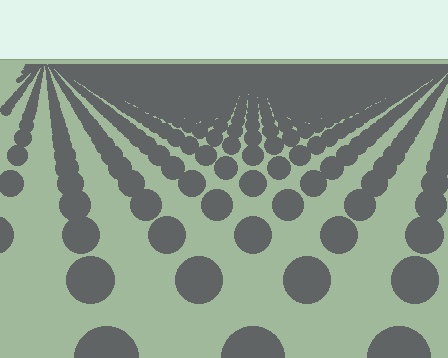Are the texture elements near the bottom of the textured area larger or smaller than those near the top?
Larger. Near the bottom, elements are closer to the viewer and appear at a bigger on-screen size.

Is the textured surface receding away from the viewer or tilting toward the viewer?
The surface is receding away from the viewer. Texture elements get smaller and denser toward the top.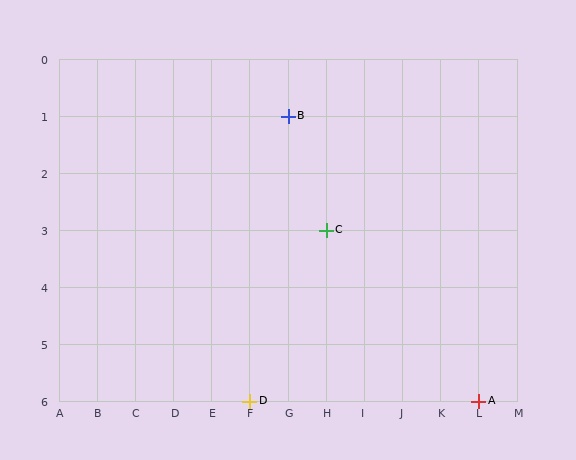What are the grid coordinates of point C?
Point C is at grid coordinates (H, 3).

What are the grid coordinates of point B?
Point B is at grid coordinates (G, 1).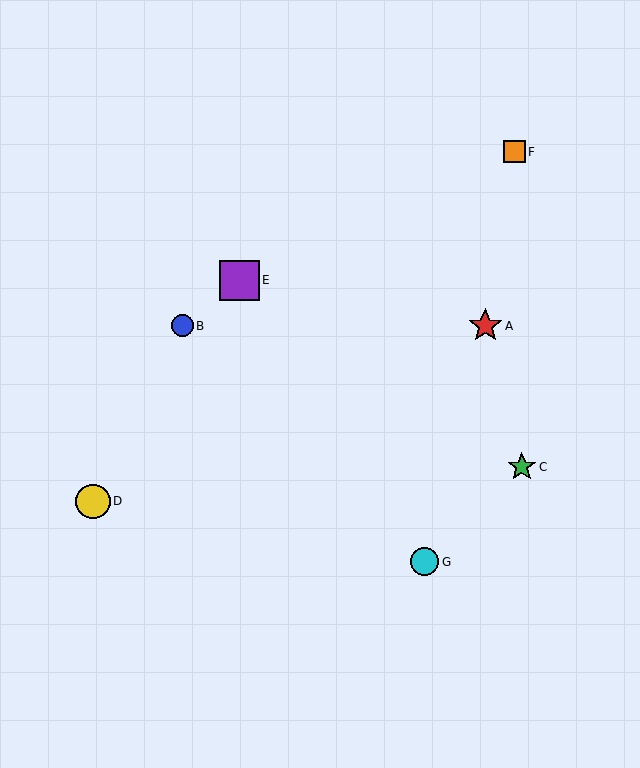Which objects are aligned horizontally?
Objects A, B are aligned horizontally.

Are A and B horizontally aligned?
Yes, both are at y≈326.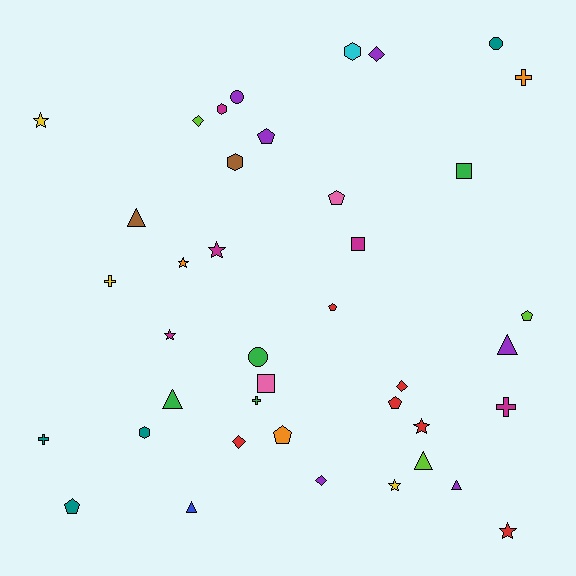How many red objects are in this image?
There are 6 red objects.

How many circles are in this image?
There are 3 circles.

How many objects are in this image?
There are 40 objects.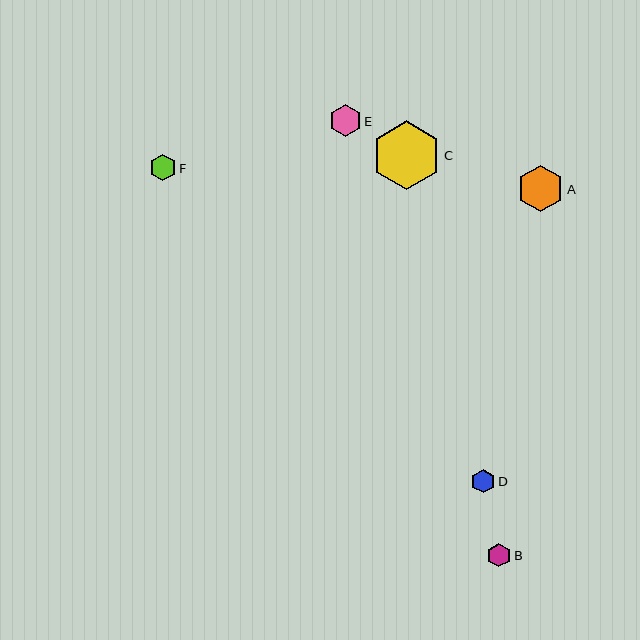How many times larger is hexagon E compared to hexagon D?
Hexagon E is approximately 1.4 times the size of hexagon D.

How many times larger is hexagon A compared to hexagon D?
Hexagon A is approximately 2.0 times the size of hexagon D.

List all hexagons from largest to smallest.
From largest to smallest: C, A, E, F, B, D.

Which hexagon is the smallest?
Hexagon D is the smallest with a size of approximately 24 pixels.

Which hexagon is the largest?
Hexagon C is the largest with a size of approximately 69 pixels.